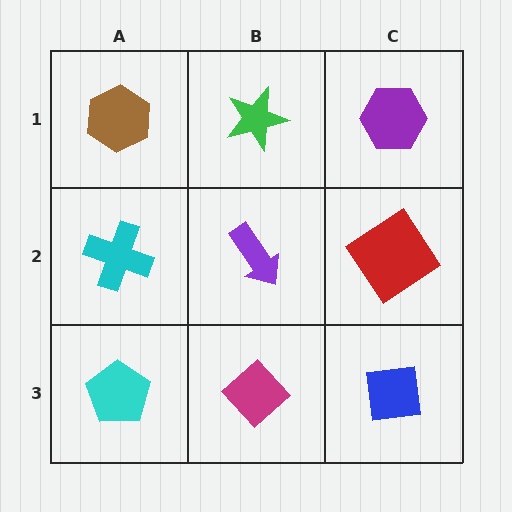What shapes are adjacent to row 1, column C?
A red diamond (row 2, column C), a green star (row 1, column B).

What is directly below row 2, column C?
A blue square.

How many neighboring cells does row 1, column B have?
3.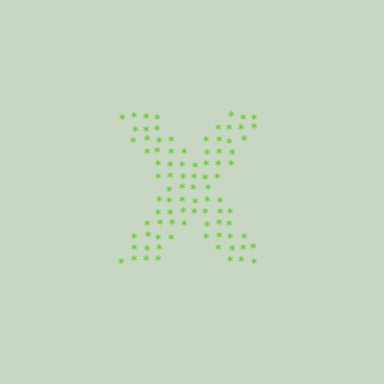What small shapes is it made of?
It is made of small asterisks.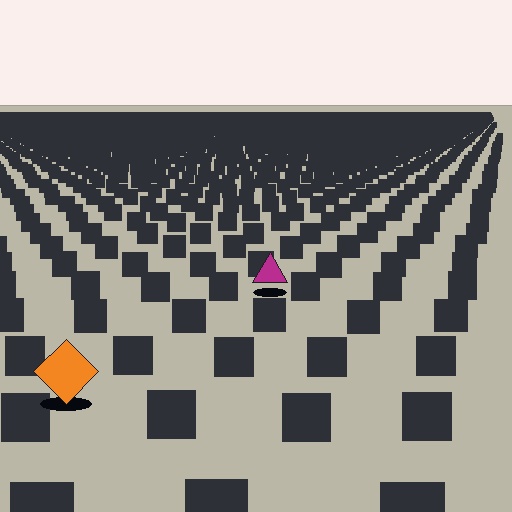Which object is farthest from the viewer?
The magenta triangle is farthest from the viewer. It appears smaller and the ground texture around it is denser.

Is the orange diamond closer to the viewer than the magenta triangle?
Yes. The orange diamond is closer — you can tell from the texture gradient: the ground texture is coarser near it.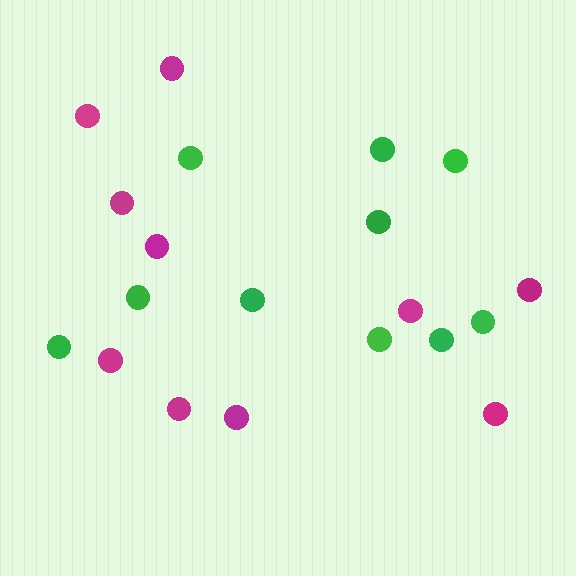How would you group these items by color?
There are 2 groups: one group of green circles (10) and one group of magenta circles (10).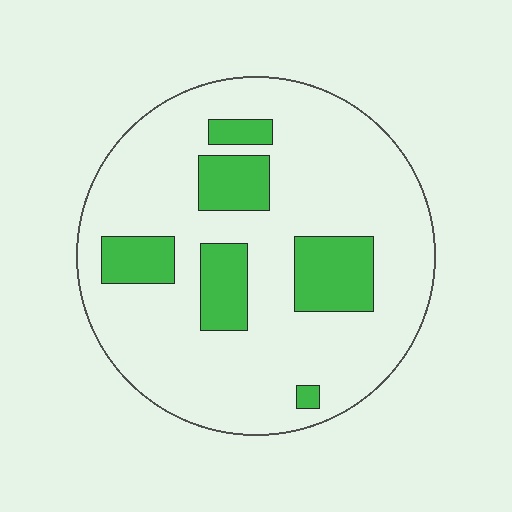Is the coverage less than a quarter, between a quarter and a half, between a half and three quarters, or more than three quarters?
Less than a quarter.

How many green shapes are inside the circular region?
6.